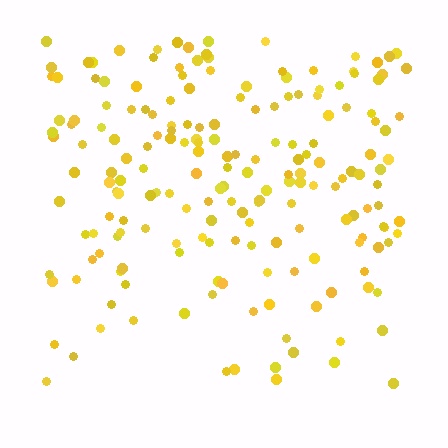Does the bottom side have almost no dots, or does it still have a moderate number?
Still a moderate number, just noticeably fewer than the top.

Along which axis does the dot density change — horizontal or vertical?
Vertical.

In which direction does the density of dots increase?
From bottom to top, with the top side densest.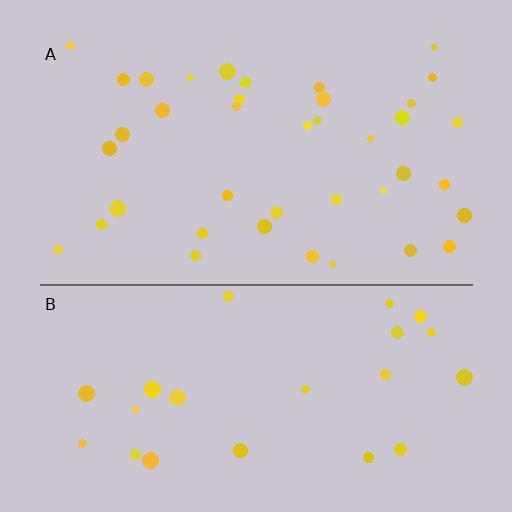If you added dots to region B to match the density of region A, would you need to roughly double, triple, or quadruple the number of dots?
Approximately double.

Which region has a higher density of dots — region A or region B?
A (the top).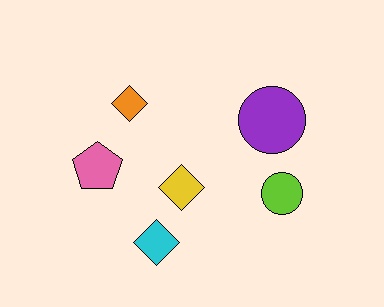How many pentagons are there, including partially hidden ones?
There is 1 pentagon.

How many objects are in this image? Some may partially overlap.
There are 6 objects.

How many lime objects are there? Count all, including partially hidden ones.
There is 1 lime object.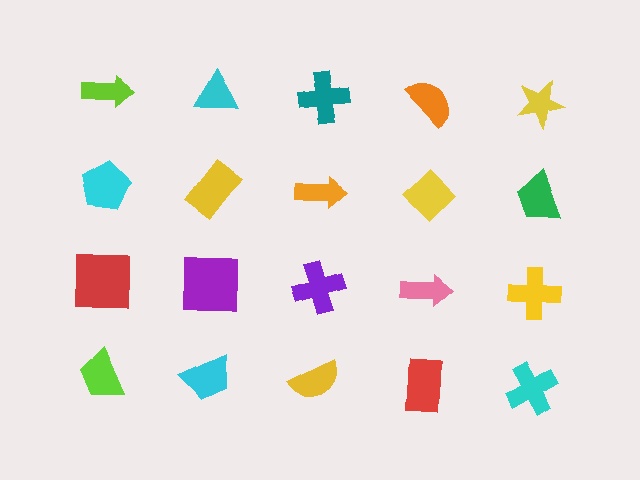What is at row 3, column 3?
A purple cross.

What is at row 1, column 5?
A yellow star.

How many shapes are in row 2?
5 shapes.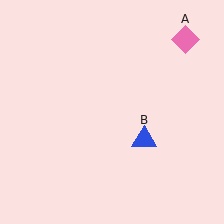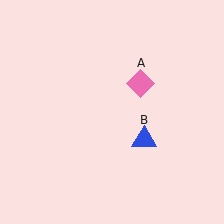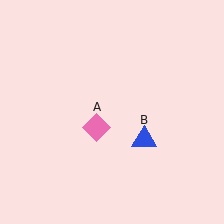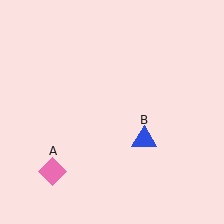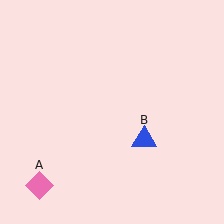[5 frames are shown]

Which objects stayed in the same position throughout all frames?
Blue triangle (object B) remained stationary.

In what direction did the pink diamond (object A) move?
The pink diamond (object A) moved down and to the left.